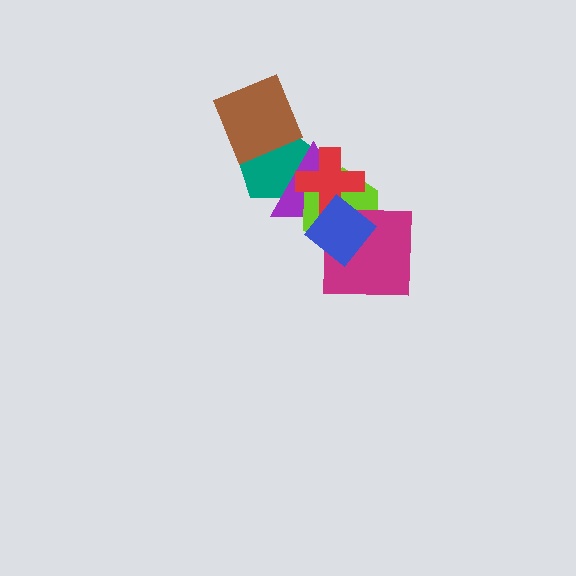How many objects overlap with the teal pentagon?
3 objects overlap with the teal pentagon.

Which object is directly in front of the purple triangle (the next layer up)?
The lime hexagon is directly in front of the purple triangle.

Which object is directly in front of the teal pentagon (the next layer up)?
The brown diamond is directly in front of the teal pentagon.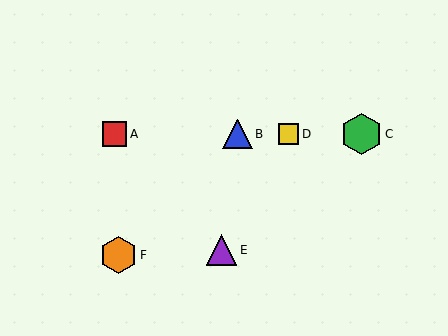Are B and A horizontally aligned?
Yes, both are at y≈134.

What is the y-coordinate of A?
Object A is at y≈134.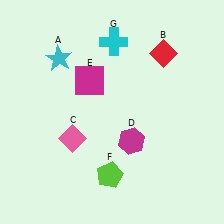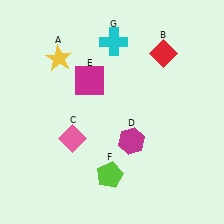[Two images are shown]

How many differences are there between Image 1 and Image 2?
There is 1 difference between the two images.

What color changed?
The star (A) changed from cyan in Image 1 to yellow in Image 2.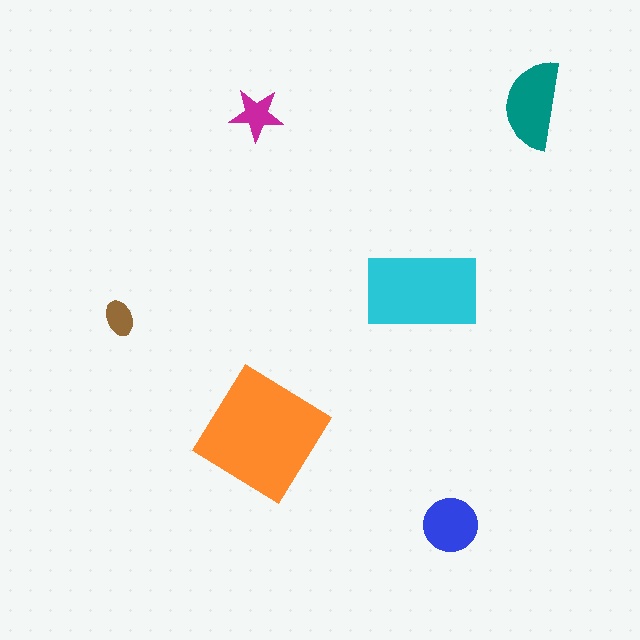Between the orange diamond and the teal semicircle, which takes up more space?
The orange diamond.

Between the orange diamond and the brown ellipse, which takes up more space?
The orange diamond.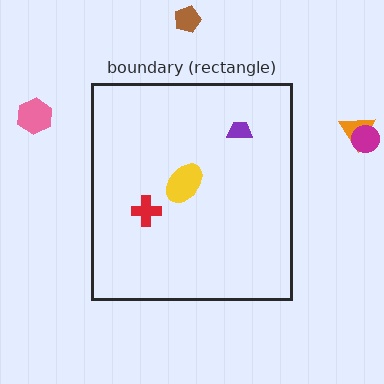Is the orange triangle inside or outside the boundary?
Outside.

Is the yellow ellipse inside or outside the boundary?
Inside.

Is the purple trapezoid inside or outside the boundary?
Inside.